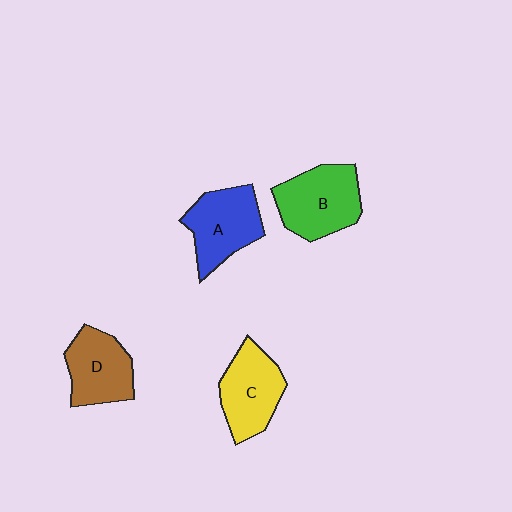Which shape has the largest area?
Shape B (green).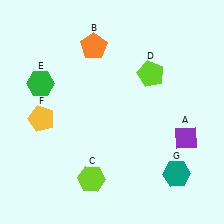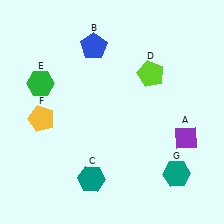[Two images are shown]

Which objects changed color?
B changed from orange to blue. C changed from lime to teal.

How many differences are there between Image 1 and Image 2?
There are 2 differences between the two images.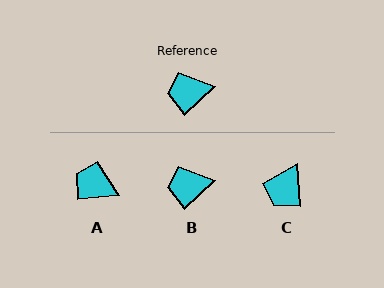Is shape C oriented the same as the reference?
No, it is off by about 51 degrees.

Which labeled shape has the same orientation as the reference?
B.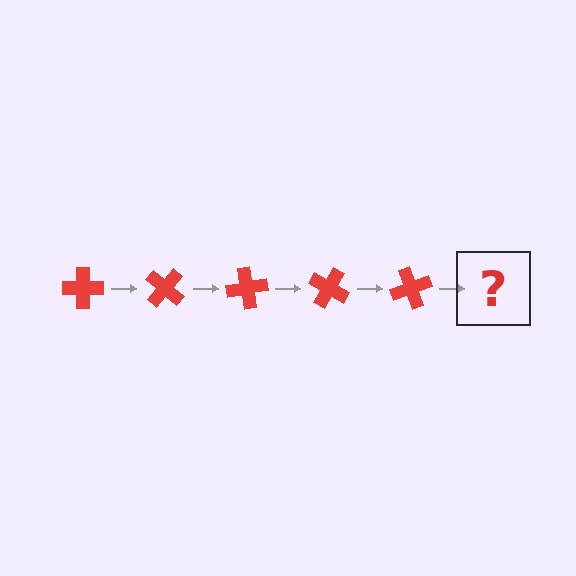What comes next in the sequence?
The next element should be a red cross rotated 200 degrees.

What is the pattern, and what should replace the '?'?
The pattern is that the cross rotates 40 degrees each step. The '?' should be a red cross rotated 200 degrees.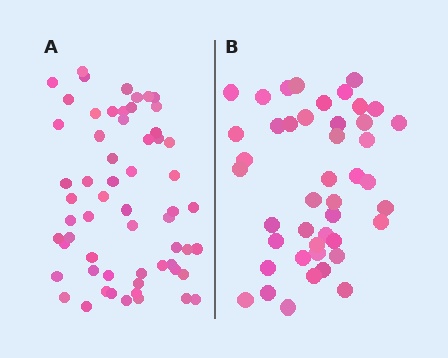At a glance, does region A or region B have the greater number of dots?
Region A (the left region) has more dots.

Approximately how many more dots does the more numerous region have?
Region A has approximately 15 more dots than region B.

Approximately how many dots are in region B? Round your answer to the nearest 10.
About 40 dots. (The exact count is 44, which rounds to 40.)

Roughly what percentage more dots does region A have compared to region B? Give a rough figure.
About 35% more.